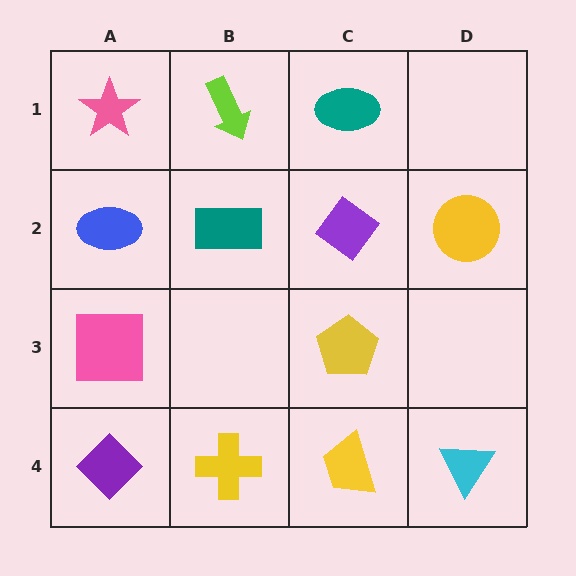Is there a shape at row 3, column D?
No, that cell is empty.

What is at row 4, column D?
A cyan triangle.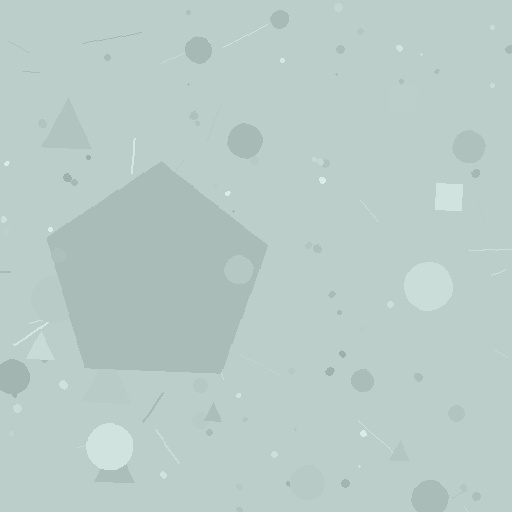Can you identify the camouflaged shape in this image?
The camouflaged shape is a pentagon.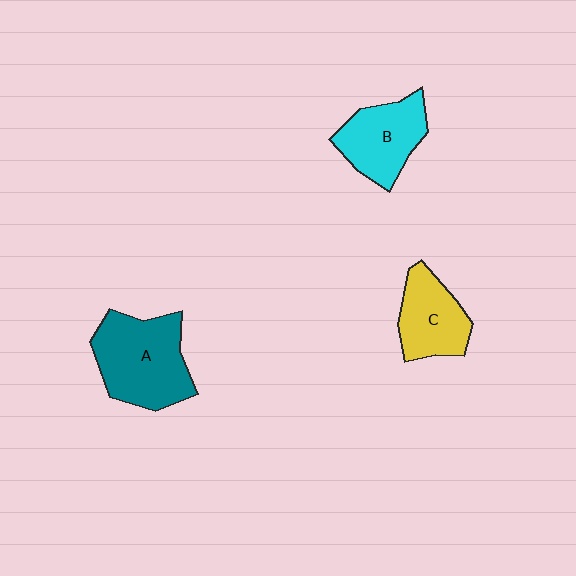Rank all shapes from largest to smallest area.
From largest to smallest: A (teal), B (cyan), C (yellow).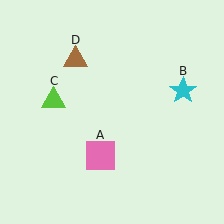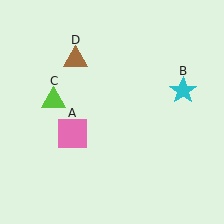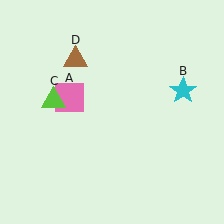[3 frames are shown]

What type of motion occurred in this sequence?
The pink square (object A) rotated clockwise around the center of the scene.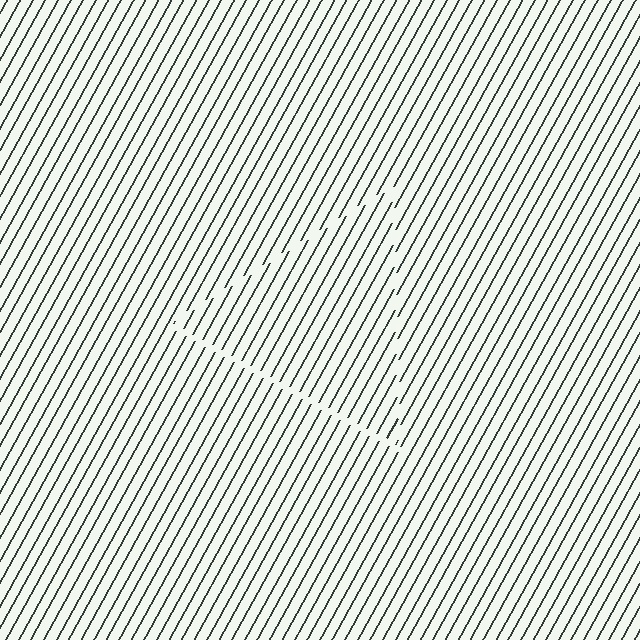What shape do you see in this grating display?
An illusory triangle. The interior of the shape contains the same grating, shifted by half a period — the contour is defined by the phase discontinuity where line-ends from the inner and outer gratings abut.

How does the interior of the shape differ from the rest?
The interior of the shape contains the same grating, shifted by half a period — the contour is defined by the phase discontinuity where line-ends from the inner and outer gratings abut.